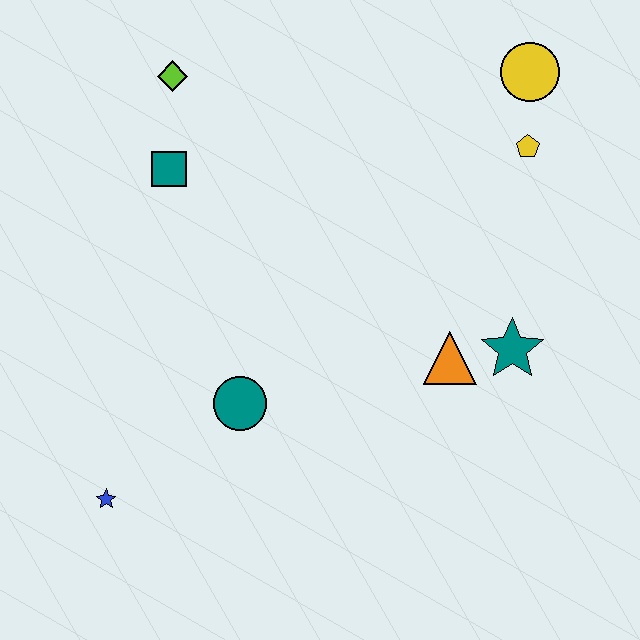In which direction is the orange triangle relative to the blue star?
The orange triangle is to the right of the blue star.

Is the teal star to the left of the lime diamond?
No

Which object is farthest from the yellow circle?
The blue star is farthest from the yellow circle.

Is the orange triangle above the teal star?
No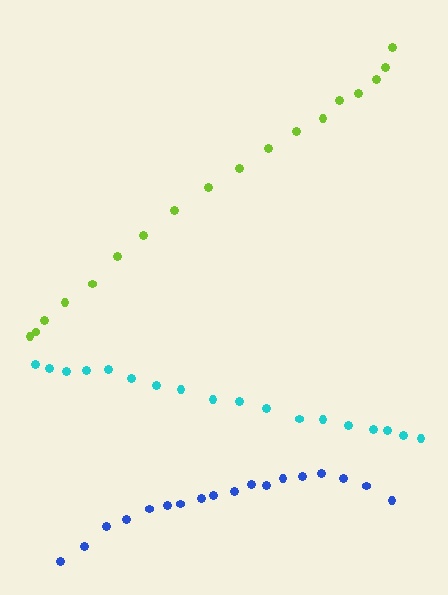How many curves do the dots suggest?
There are 3 distinct paths.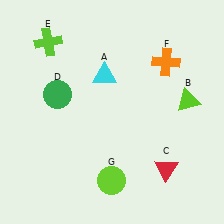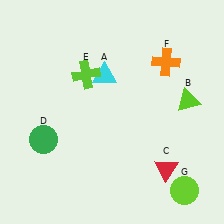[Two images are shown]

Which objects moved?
The objects that moved are: the green circle (D), the lime cross (E), the lime circle (G).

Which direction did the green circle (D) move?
The green circle (D) moved down.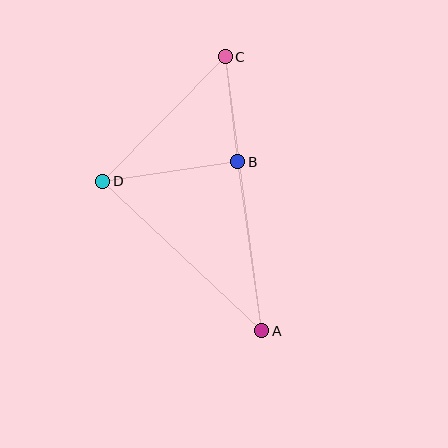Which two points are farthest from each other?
Points A and C are farthest from each other.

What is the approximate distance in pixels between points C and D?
The distance between C and D is approximately 175 pixels.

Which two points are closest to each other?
Points B and C are closest to each other.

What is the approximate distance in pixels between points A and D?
The distance between A and D is approximately 218 pixels.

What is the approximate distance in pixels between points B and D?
The distance between B and D is approximately 136 pixels.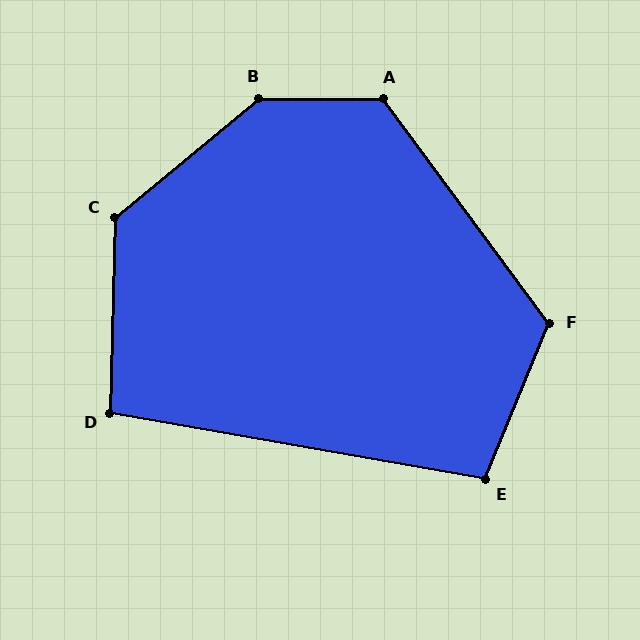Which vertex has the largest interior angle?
B, at approximately 140 degrees.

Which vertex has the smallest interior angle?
D, at approximately 99 degrees.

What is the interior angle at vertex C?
Approximately 131 degrees (obtuse).